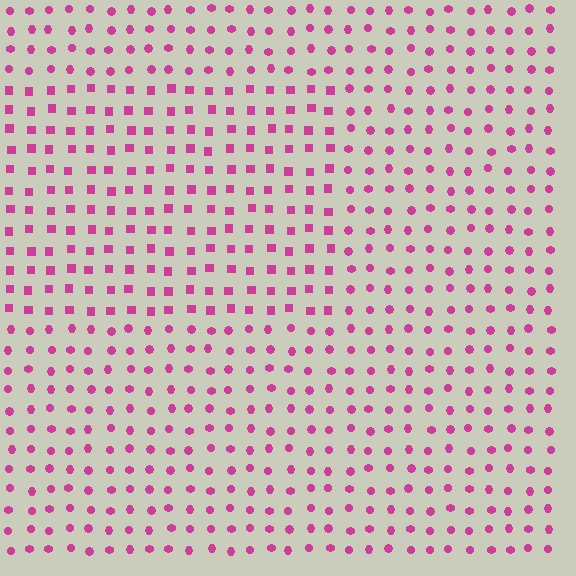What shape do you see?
I see a rectangle.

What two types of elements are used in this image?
The image uses squares inside the rectangle region and circles outside it.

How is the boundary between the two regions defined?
The boundary is defined by a change in element shape: squares inside vs. circles outside. All elements share the same color and spacing.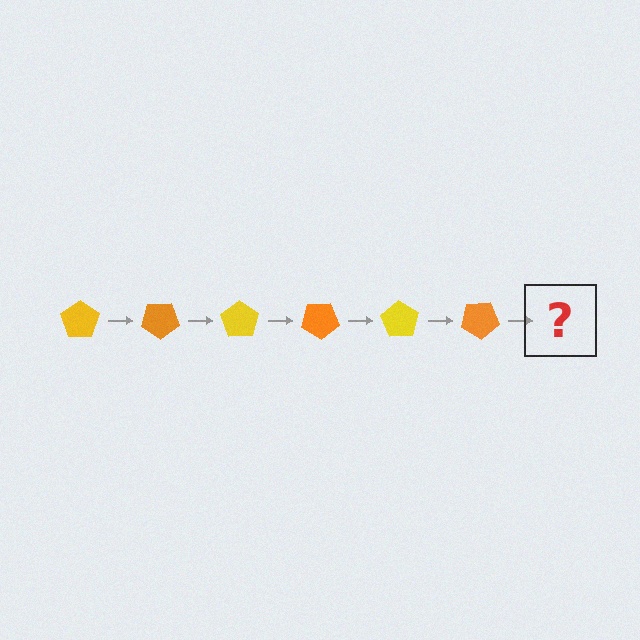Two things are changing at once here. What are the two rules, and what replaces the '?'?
The two rules are that it rotates 35 degrees each step and the color cycles through yellow and orange. The '?' should be a yellow pentagon, rotated 210 degrees from the start.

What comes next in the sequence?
The next element should be a yellow pentagon, rotated 210 degrees from the start.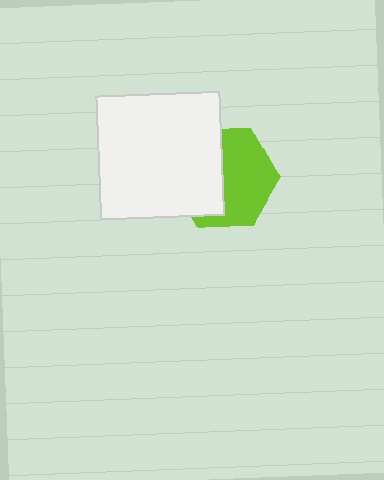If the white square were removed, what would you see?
You would see the complete lime hexagon.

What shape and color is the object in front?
The object in front is a white square.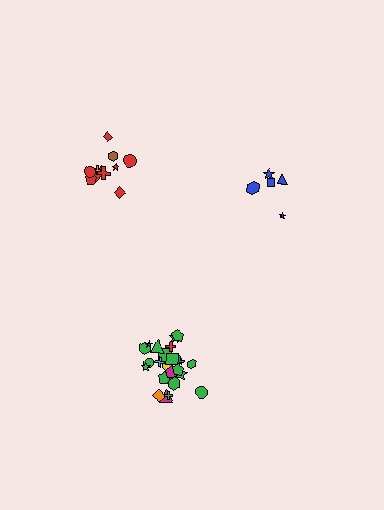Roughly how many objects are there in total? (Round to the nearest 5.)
Roughly 40 objects in total.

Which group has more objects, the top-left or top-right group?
The top-left group.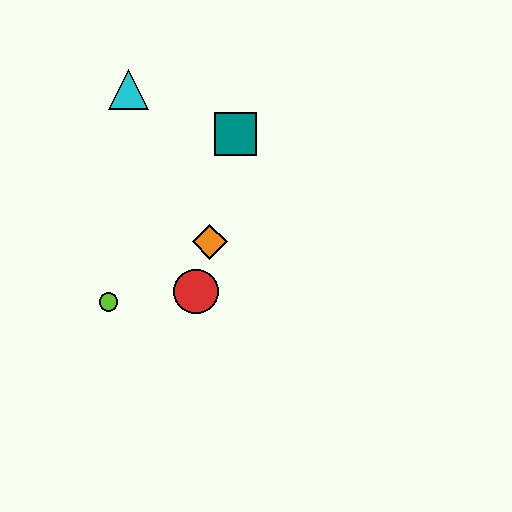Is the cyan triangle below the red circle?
No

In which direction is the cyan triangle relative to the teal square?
The cyan triangle is to the left of the teal square.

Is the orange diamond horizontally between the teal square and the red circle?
Yes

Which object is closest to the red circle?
The orange diamond is closest to the red circle.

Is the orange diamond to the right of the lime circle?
Yes